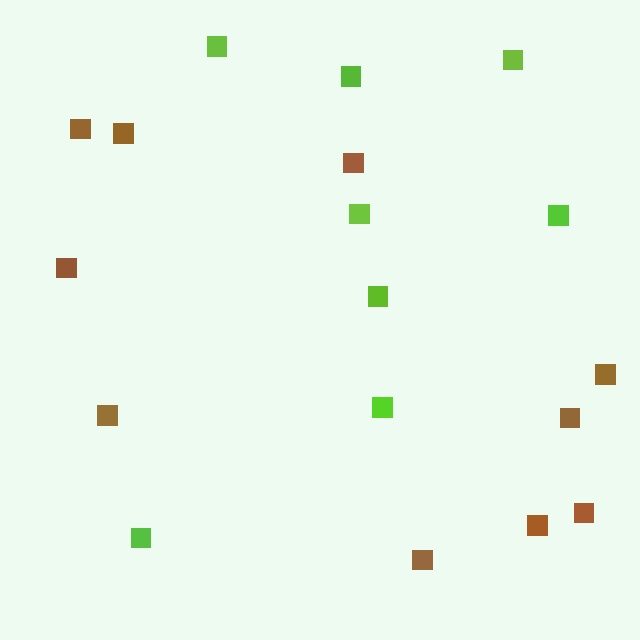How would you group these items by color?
There are 2 groups: one group of brown squares (10) and one group of lime squares (8).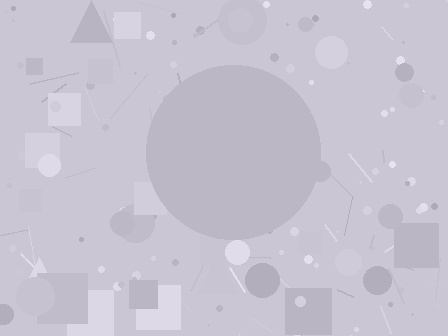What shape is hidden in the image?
A circle is hidden in the image.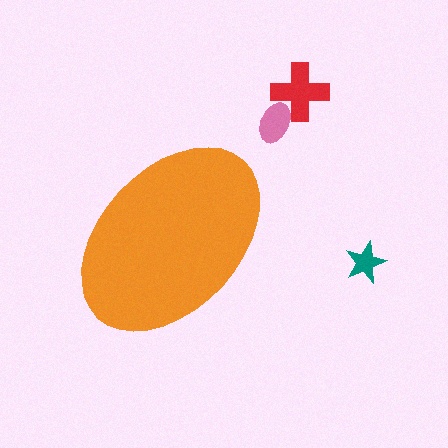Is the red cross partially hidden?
No, the red cross is fully visible.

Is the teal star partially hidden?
No, the teal star is fully visible.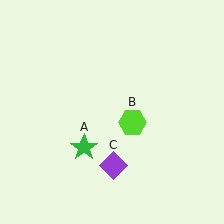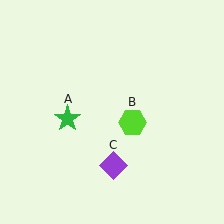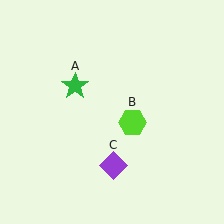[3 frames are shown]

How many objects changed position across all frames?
1 object changed position: green star (object A).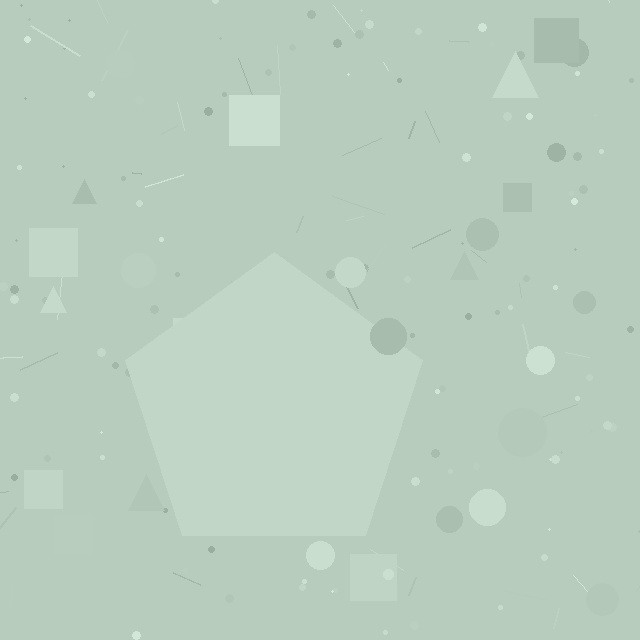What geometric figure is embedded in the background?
A pentagon is embedded in the background.